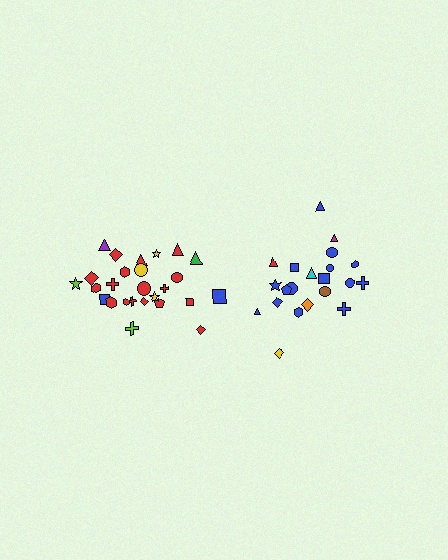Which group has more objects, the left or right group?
The left group.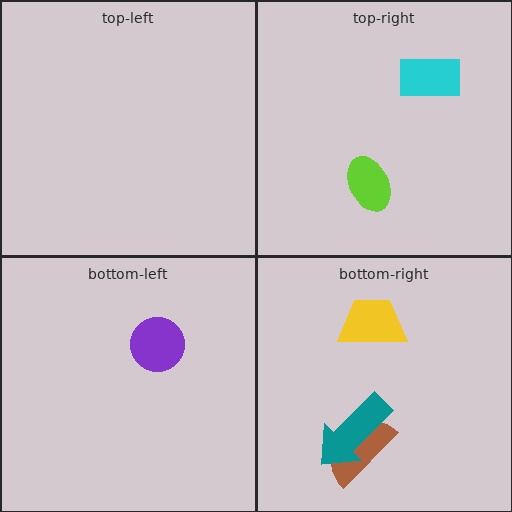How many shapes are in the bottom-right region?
3.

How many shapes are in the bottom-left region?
1.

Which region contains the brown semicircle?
The bottom-right region.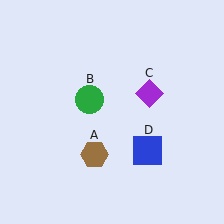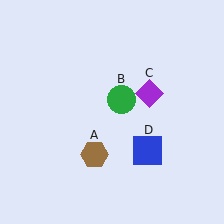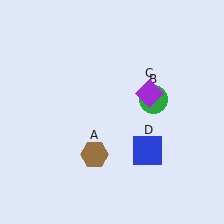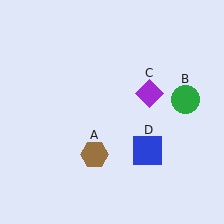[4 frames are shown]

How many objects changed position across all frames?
1 object changed position: green circle (object B).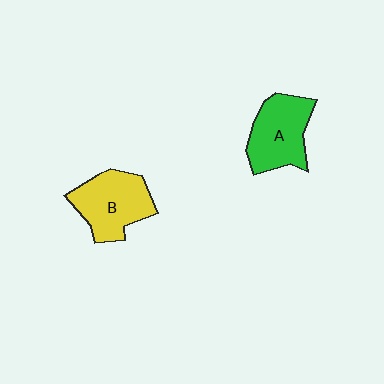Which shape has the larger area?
Shape B (yellow).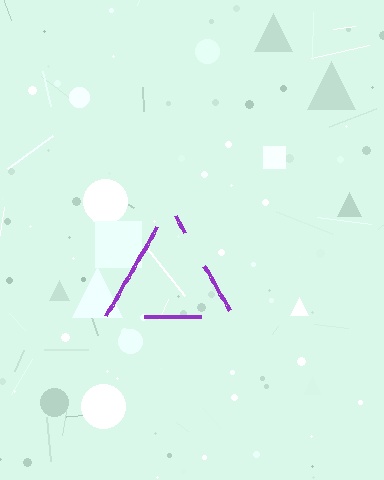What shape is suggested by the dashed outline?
The dashed outline suggests a triangle.